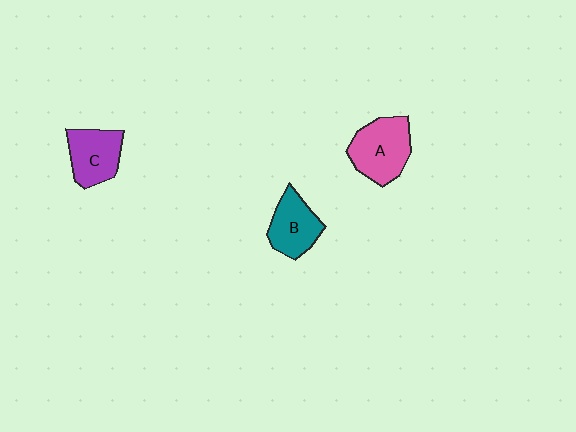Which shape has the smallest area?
Shape B (teal).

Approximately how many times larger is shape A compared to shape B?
Approximately 1.3 times.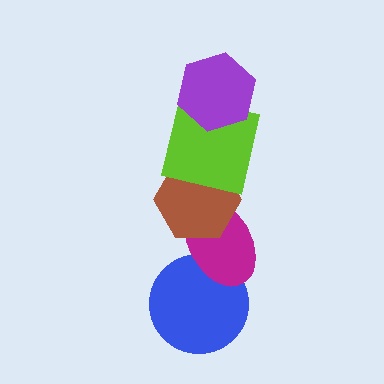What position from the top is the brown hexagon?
The brown hexagon is 3rd from the top.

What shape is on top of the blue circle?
The magenta ellipse is on top of the blue circle.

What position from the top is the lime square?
The lime square is 2nd from the top.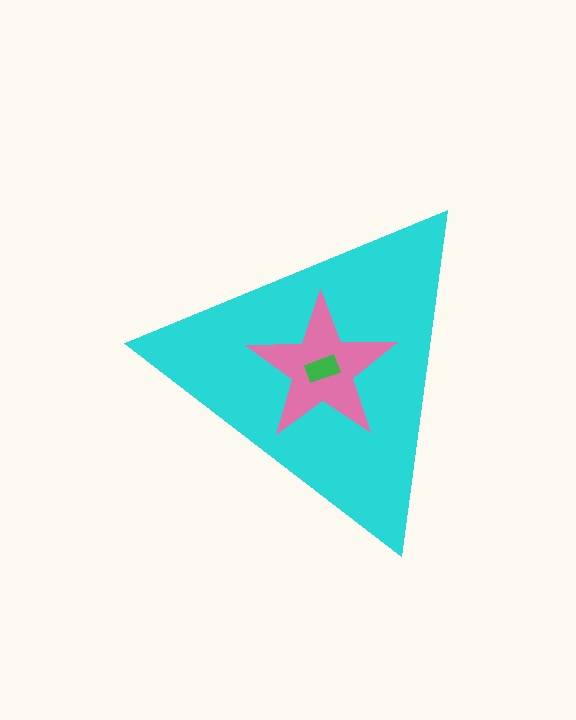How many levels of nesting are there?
3.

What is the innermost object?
The green rectangle.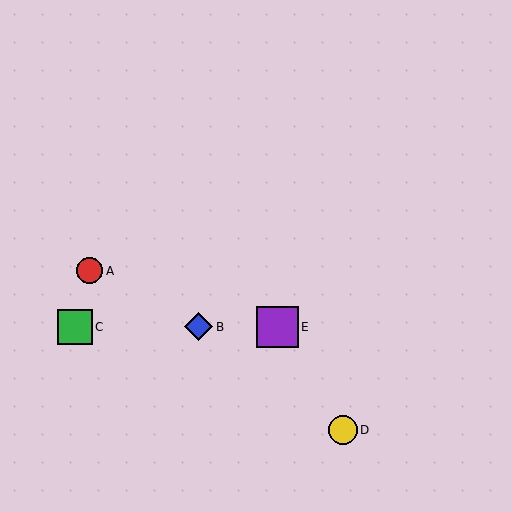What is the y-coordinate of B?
Object B is at y≈327.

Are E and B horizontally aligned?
Yes, both are at y≈327.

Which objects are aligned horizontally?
Objects B, C, E are aligned horizontally.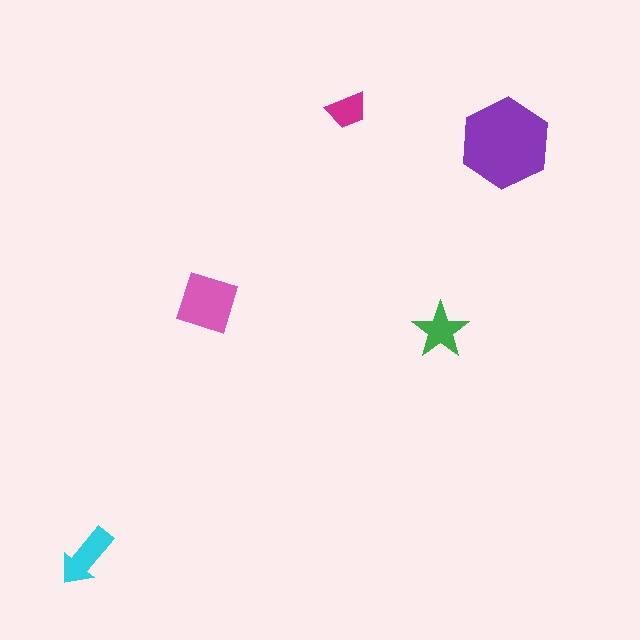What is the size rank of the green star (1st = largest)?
4th.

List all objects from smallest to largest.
The magenta trapezoid, the green star, the cyan arrow, the pink square, the purple hexagon.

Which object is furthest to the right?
The purple hexagon is rightmost.